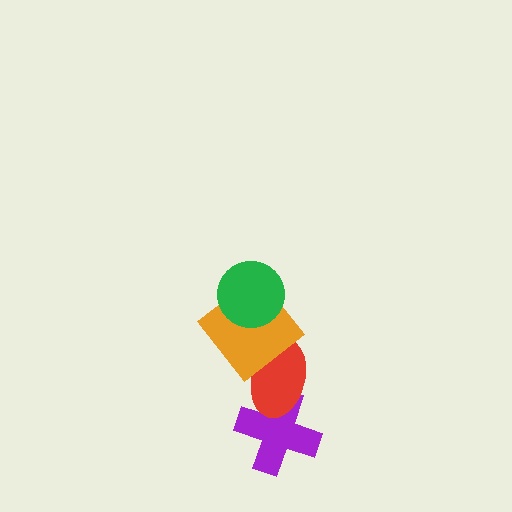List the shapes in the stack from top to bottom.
From top to bottom: the green circle, the orange diamond, the red ellipse, the purple cross.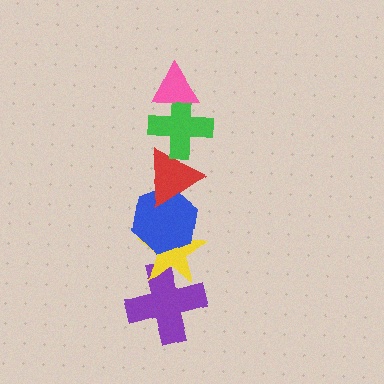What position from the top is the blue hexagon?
The blue hexagon is 4th from the top.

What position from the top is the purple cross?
The purple cross is 6th from the top.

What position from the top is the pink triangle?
The pink triangle is 1st from the top.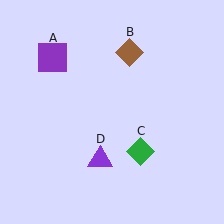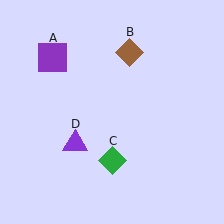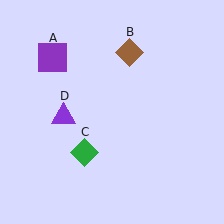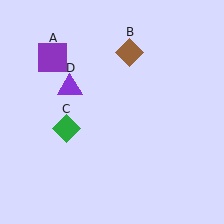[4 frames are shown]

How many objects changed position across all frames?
2 objects changed position: green diamond (object C), purple triangle (object D).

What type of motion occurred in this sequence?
The green diamond (object C), purple triangle (object D) rotated clockwise around the center of the scene.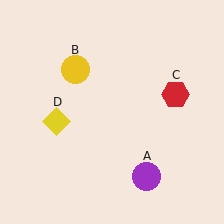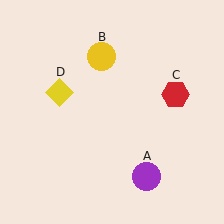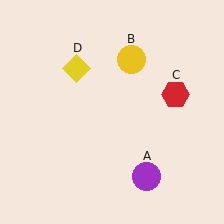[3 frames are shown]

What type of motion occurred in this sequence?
The yellow circle (object B), yellow diamond (object D) rotated clockwise around the center of the scene.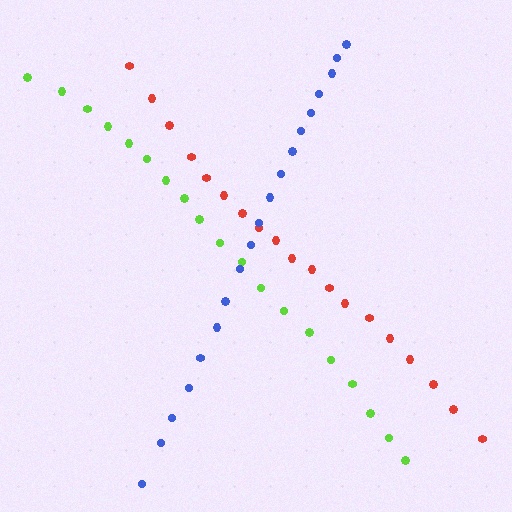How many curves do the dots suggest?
There are 3 distinct paths.